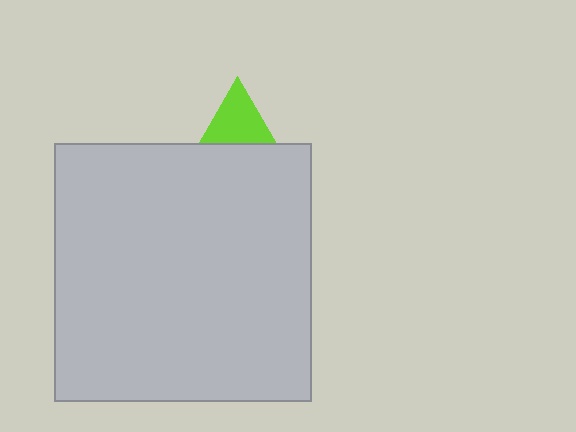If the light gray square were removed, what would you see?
You would see the complete lime triangle.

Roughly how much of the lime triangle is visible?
A small part of it is visible (roughly 33%).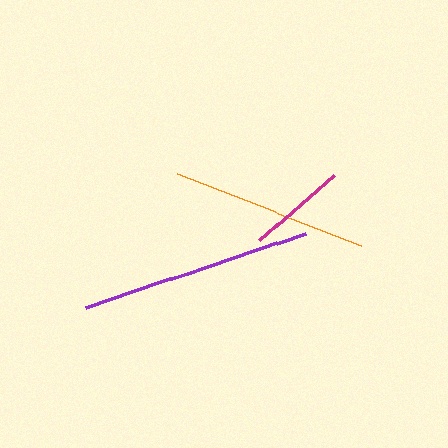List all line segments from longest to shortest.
From longest to shortest: purple, orange, magenta.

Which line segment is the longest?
The purple line is the longest at approximately 231 pixels.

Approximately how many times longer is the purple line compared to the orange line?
The purple line is approximately 1.2 times the length of the orange line.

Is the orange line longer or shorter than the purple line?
The purple line is longer than the orange line.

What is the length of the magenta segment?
The magenta segment is approximately 100 pixels long.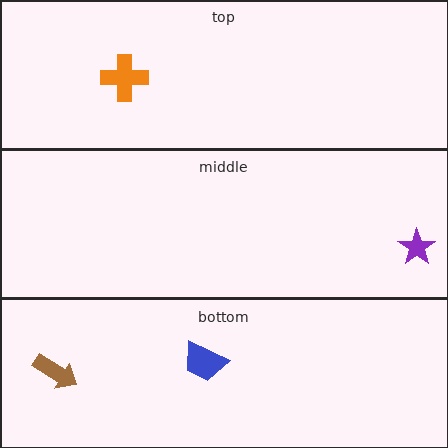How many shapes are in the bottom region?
2.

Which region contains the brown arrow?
The bottom region.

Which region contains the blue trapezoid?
The bottom region.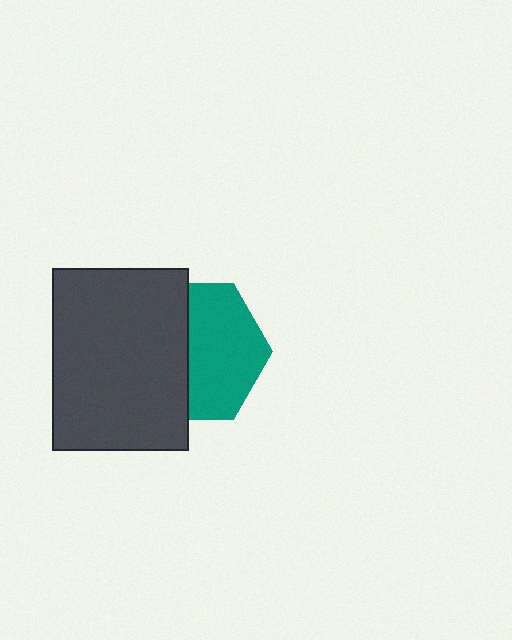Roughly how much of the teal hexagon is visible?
About half of it is visible (roughly 54%).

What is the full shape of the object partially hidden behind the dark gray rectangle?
The partially hidden object is a teal hexagon.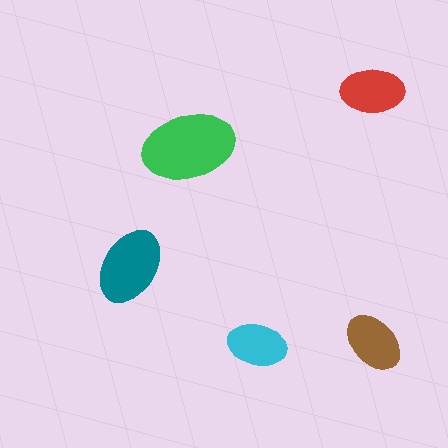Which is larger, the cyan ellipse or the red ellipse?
The red one.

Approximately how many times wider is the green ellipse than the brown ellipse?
About 1.5 times wider.